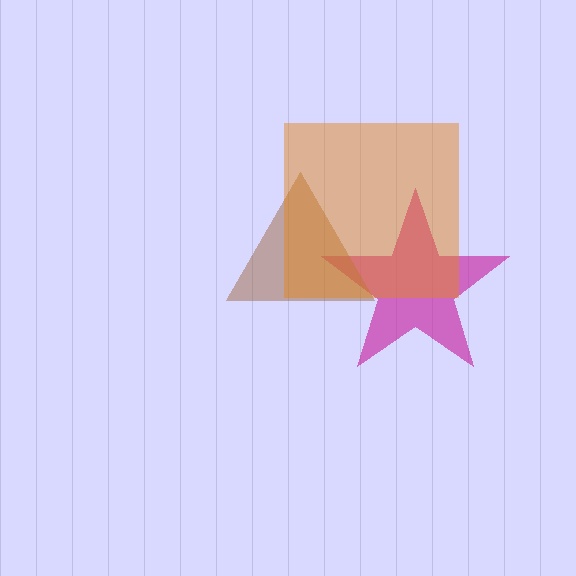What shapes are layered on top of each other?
The layered shapes are: a magenta star, a brown triangle, an orange square.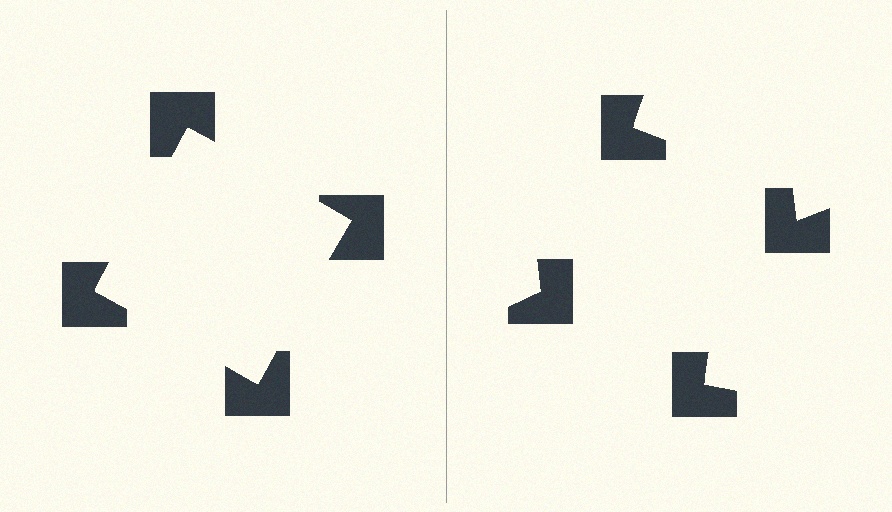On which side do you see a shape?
An illusory square appears on the left side. On the right side the wedge cuts are rotated, so no coherent shape forms.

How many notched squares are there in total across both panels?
8 — 4 on each side.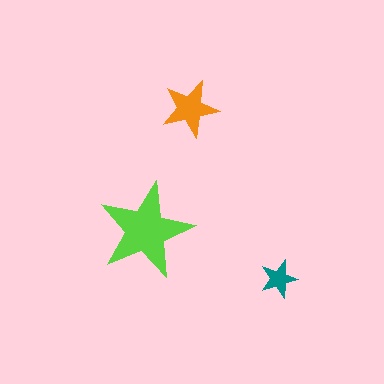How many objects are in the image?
There are 3 objects in the image.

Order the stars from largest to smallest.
the lime one, the orange one, the teal one.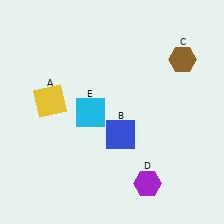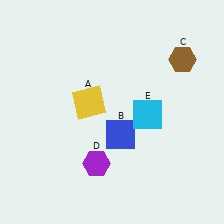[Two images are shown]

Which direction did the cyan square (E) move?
The cyan square (E) moved right.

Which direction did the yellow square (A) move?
The yellow square (A) moved right.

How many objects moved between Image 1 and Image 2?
3 objects moved between the two images.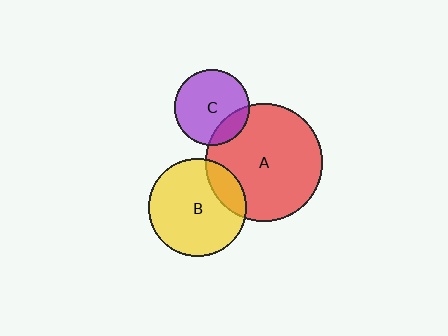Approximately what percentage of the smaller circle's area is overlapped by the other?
Approximately 20%.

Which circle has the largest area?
Circle A (red).